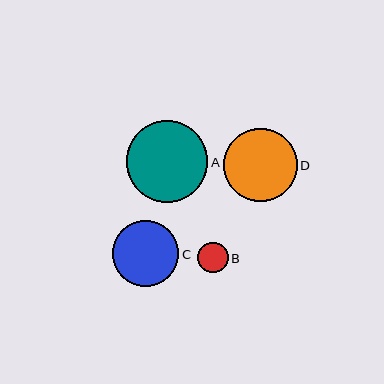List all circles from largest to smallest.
From largest to smallest: A, D, C, B.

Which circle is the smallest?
Circle B is the smallest with a size of approximately 31 pixels.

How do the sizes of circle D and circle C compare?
Circle D and circle C are approximately the same size.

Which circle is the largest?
Circle A is the largest with a size of approximately 81 pixels.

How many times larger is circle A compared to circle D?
Circle A is approximately 1.1 times the size of circle D.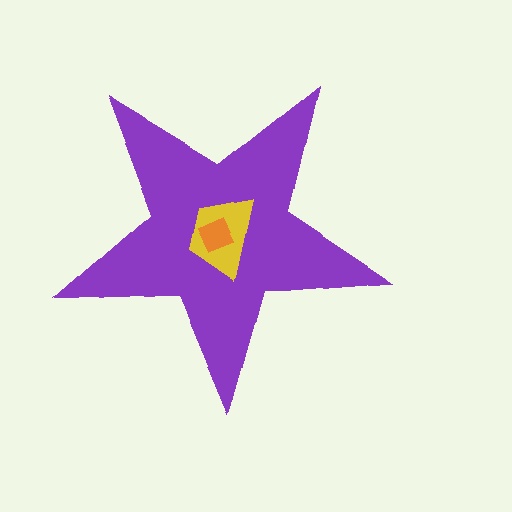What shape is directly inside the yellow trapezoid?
The orange square.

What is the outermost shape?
The purple star.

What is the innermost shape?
The orange square.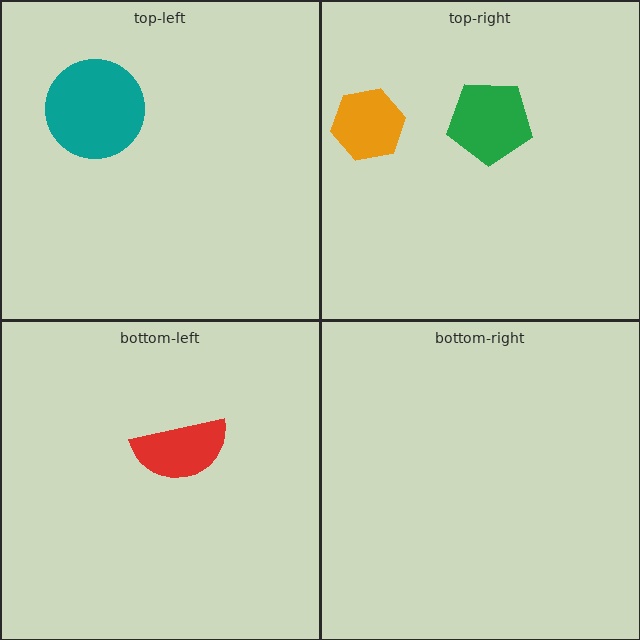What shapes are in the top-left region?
The teal circle.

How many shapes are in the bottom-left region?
1.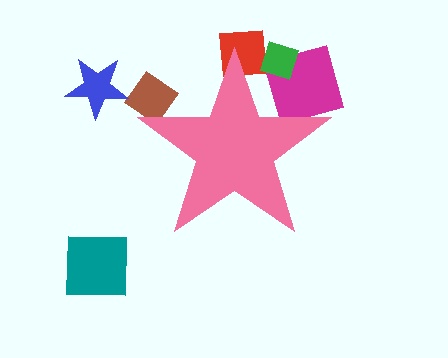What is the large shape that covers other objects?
A pink star.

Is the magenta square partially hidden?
Yes, the magenta square is partially hidden behind the pink star.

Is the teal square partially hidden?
No, the teal square is fully visible.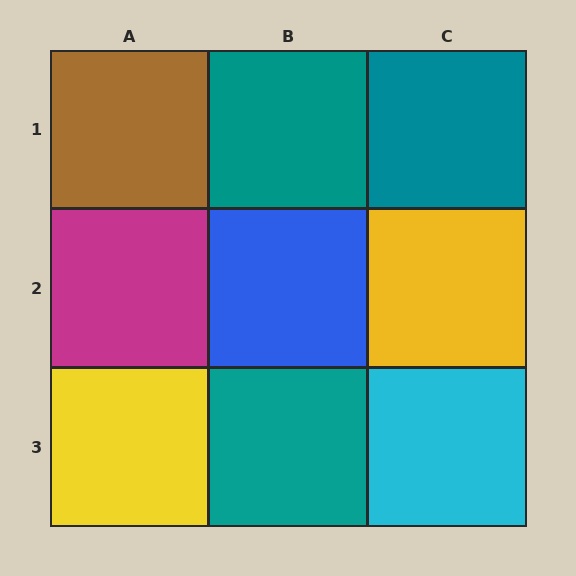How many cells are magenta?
1 cell is magenta.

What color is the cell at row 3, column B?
Teal.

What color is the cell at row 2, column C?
Yellow.